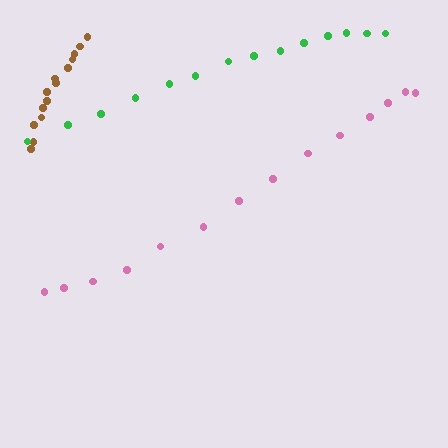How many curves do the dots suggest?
There are 3 distinct paths.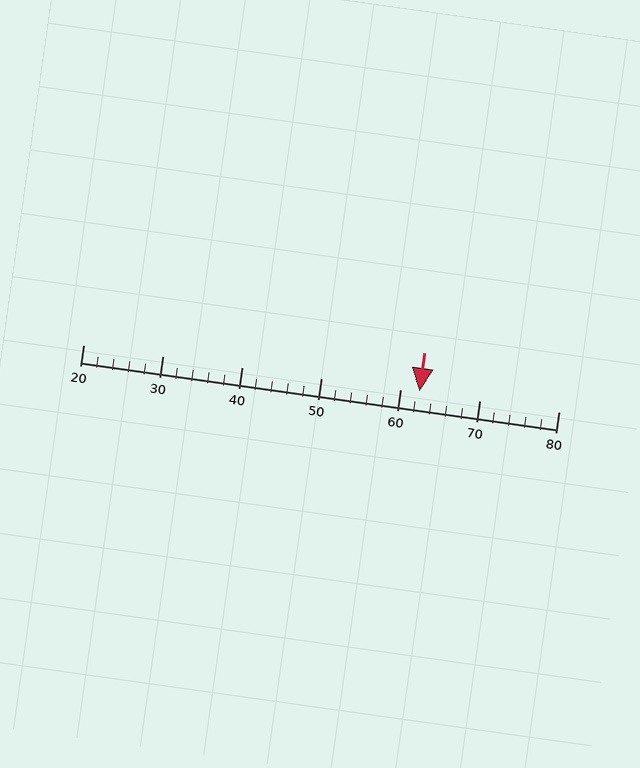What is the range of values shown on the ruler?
The ruler shows values from 20 to 80.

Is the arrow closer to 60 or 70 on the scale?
The arrow is closer to 60.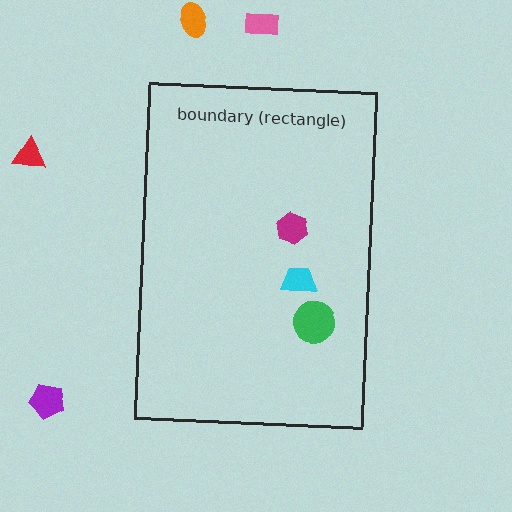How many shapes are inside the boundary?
3 inside, 4 outside.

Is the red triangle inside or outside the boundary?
Outside.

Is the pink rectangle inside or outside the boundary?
Outside.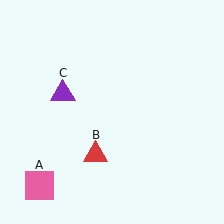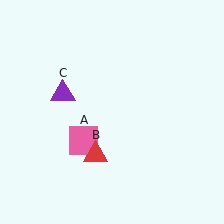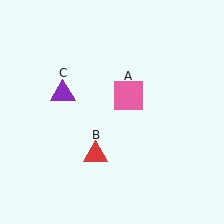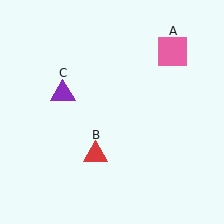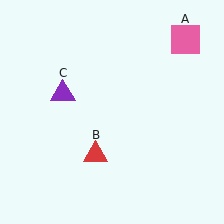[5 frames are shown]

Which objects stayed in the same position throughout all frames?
Red triangle (object B) and purple triangle (object C) remained stationary.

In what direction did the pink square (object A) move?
The pink square (object A) moved up and to the right.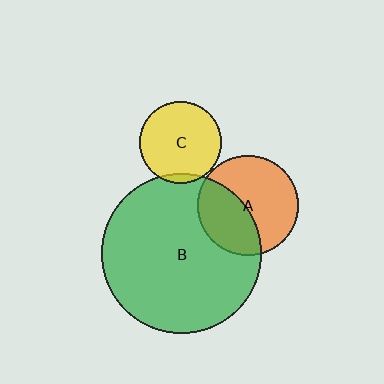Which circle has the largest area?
Circle B (green).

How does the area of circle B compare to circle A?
Approximately 2.5 times.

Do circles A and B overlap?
Yes.